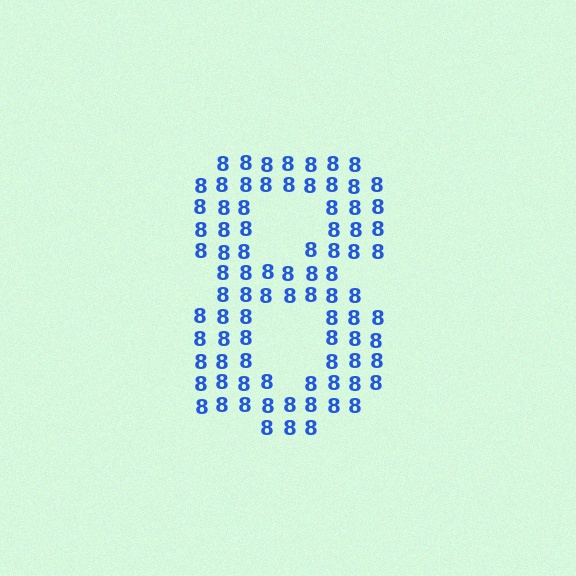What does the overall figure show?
The overall figure shows the digit 8.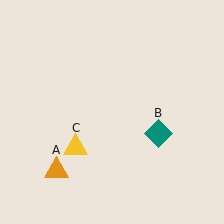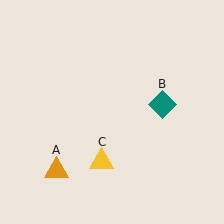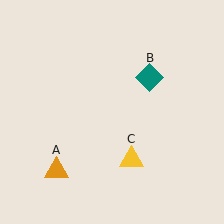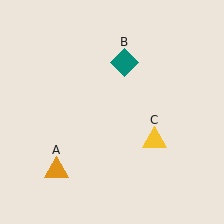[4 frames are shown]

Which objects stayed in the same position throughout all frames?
Orange triangle (object A) remained stationary.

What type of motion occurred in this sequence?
The teal diamond (object B), yellow triangle (object C) rotated counterclockwise around the center of the scene.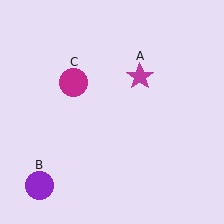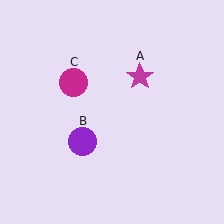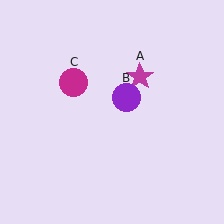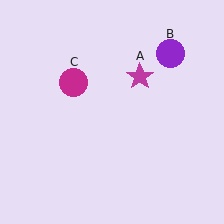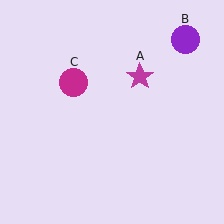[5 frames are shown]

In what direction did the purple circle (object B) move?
The purple circle (object B) moved up and to the right.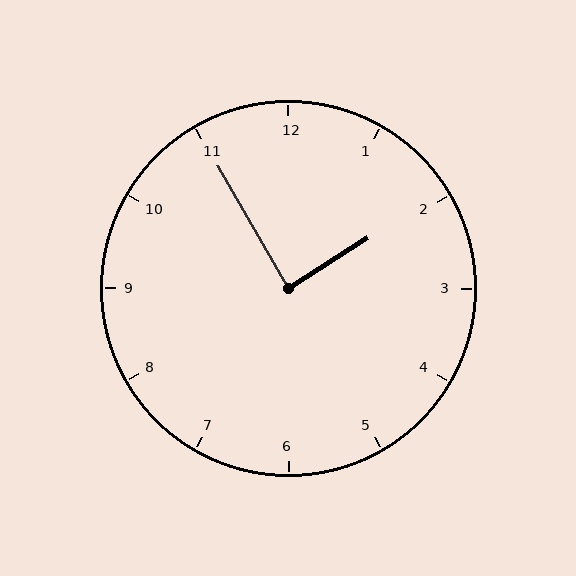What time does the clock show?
1:55.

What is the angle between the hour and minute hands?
Approximately 88 degrees.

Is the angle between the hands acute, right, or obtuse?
It is right.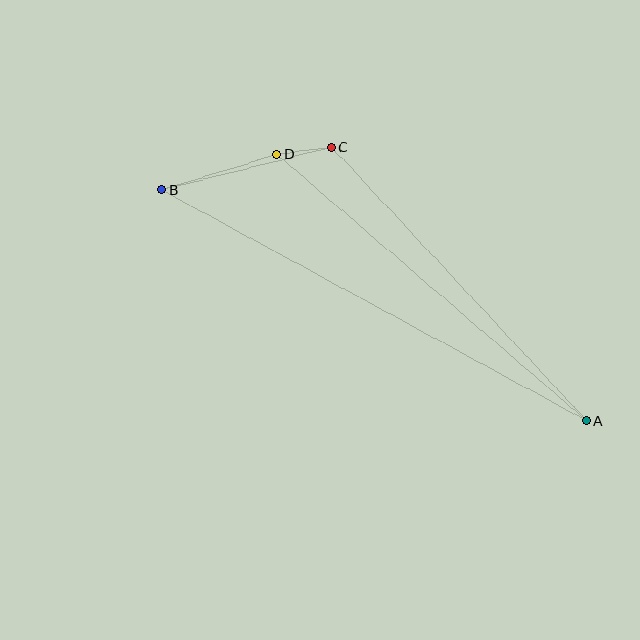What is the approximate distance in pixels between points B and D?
The distance between B and D is approximately 121 pixels.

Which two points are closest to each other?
Points C and D are closest to each other.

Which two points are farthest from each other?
Points A and B are farthest from each other.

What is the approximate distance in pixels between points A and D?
The distance between A and D is approximately 409 pixels.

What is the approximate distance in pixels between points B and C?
The distance between B and C is approximately 175 pixels.